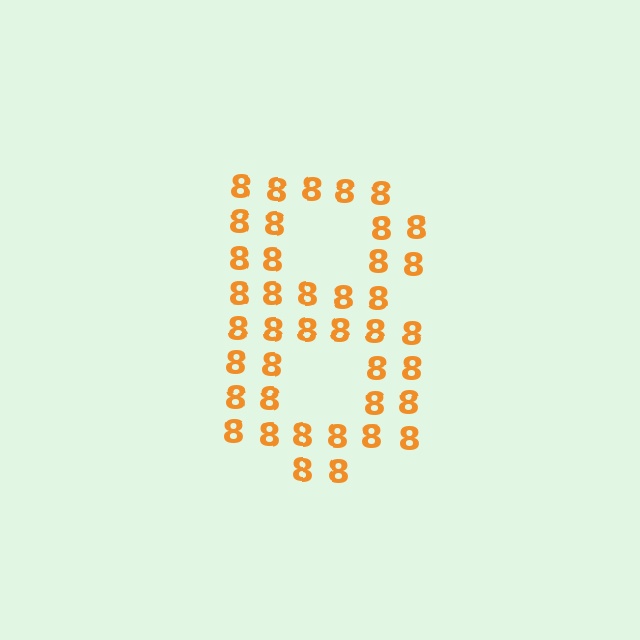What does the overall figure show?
The overall figure shows the digit 8.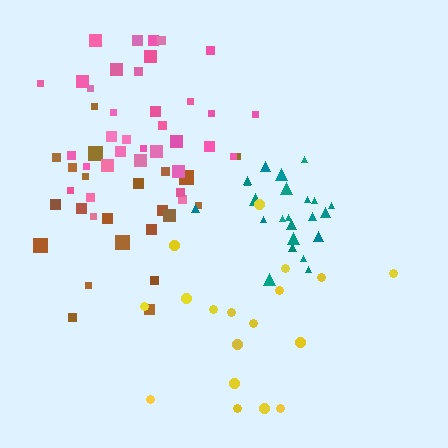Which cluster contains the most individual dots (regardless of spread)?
Pink (35).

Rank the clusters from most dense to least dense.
teal, pink, brown, yellow.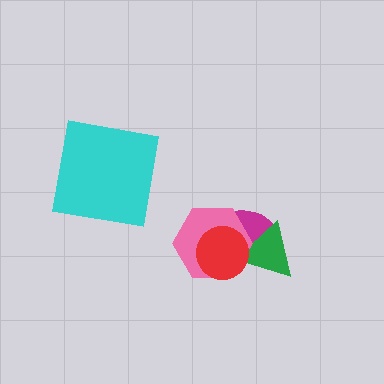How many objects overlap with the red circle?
3 objects overlap with the red circle.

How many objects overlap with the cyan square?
0 objects overlap with the cyan square.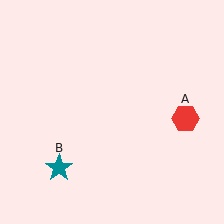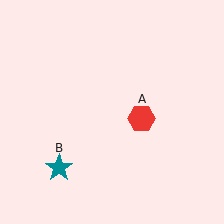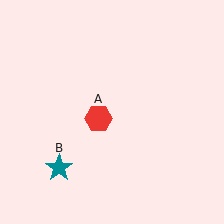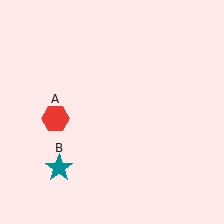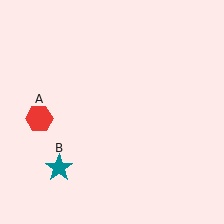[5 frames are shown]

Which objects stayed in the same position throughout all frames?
Teal star (object B) remained stationary.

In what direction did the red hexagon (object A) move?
The red hexagon (object A) moved left.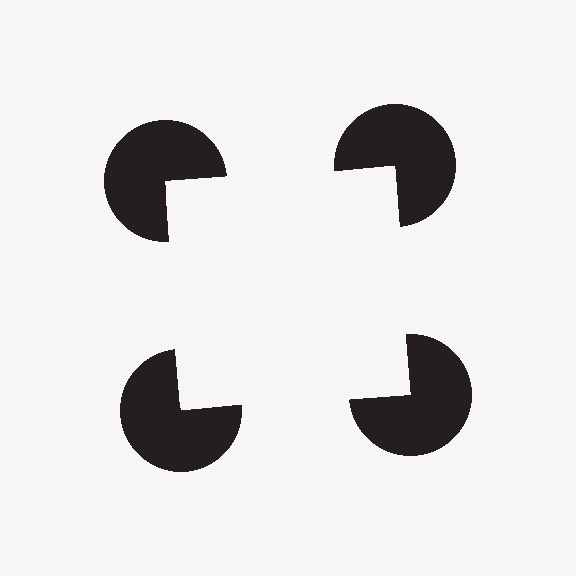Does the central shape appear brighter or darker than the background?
It typically appears slightly brighter than the background, even though no actual brightness change is drawn.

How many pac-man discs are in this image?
There are 4 — one at each vertex of the illusory square.